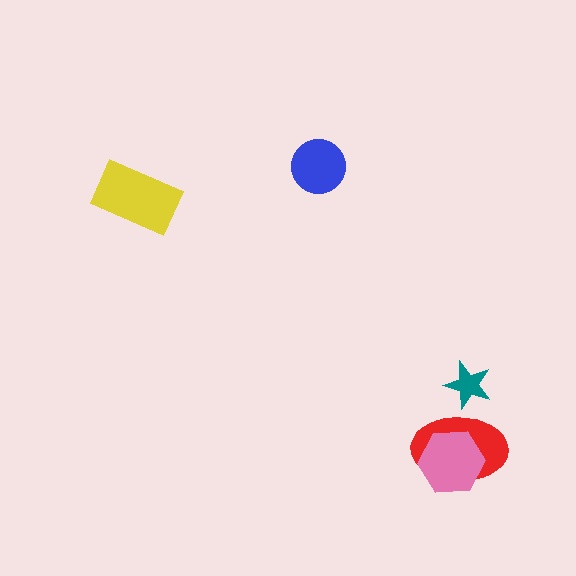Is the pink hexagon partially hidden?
No, no other shape covers it.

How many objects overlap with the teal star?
1 object overlaps with the teal star.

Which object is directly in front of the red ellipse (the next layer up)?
The teal star is directly in front of the red ellipse.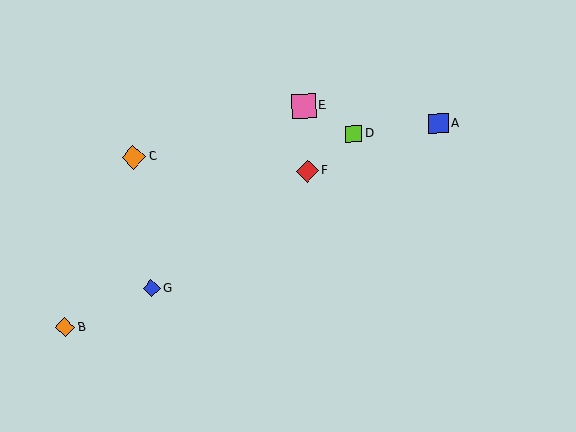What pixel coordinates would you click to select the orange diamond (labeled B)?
Click at (65, 328) to select the orange diamond B.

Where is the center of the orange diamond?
The center of the orange diamond is at (134, 157).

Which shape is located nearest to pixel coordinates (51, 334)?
The orange diamond (labeled B) at (65, 328) is nearest to that location.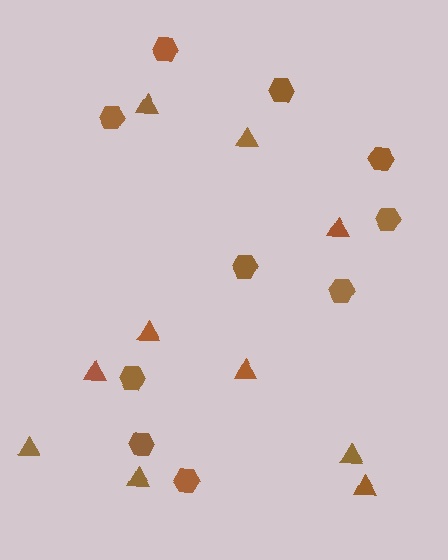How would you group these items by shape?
There are 2 groups: one group of hexagons (10) and one group of triangles (10).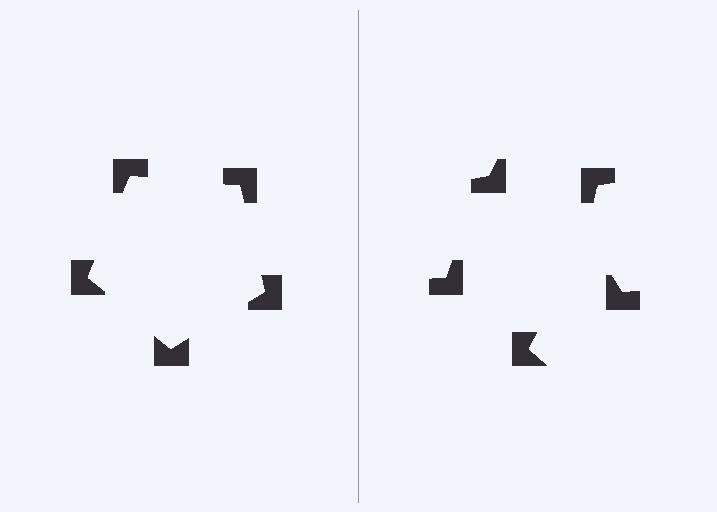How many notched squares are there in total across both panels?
10 — 5 on each side.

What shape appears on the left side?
An illusory pentagon.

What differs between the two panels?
The notched squares are positioned identically on both sides; only the wedge orientations differ. On the left they align to a pentagon; on the right they are misaligned.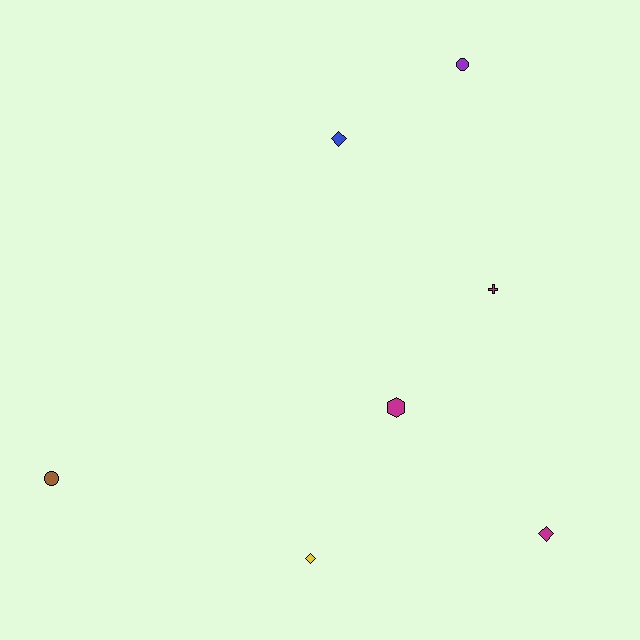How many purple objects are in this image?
There is 1 purple object.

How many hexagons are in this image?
There is 1 hexagon.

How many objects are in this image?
There are 7 objects.